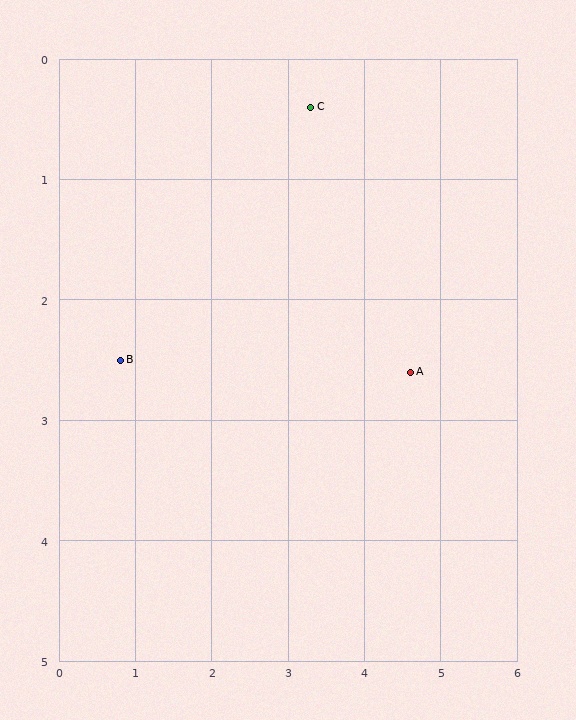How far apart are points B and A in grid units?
Points B and A are about 3.8 grid units apart.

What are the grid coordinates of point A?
Point A is at approximately (4.6, 2.6).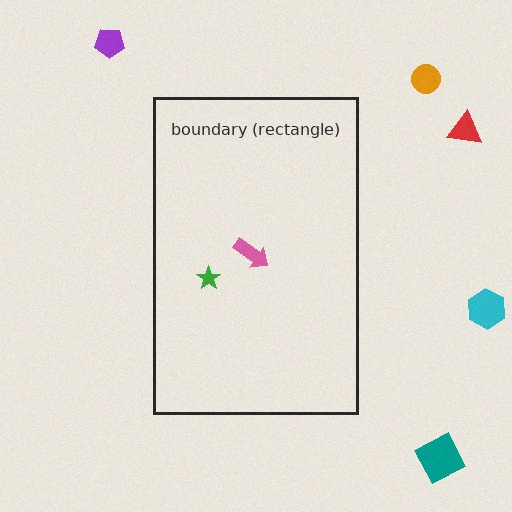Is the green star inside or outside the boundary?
Inside.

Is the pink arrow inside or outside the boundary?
Inside.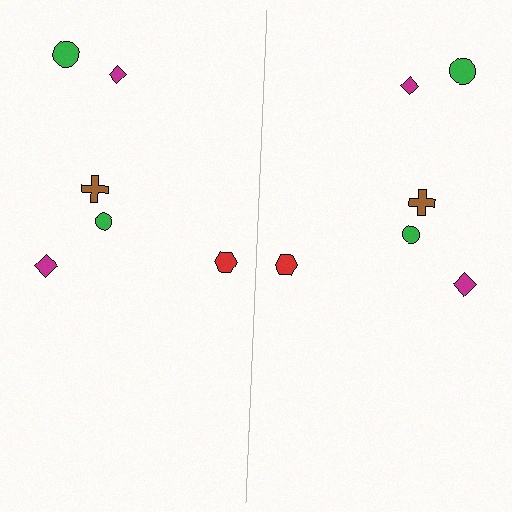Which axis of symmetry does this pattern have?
The pattern has a vertical axis of symmetry running through the center of the image.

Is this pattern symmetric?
Yes, this pattern has bilateral (reflection) symmetry.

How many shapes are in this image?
There are 12 shapes in this image.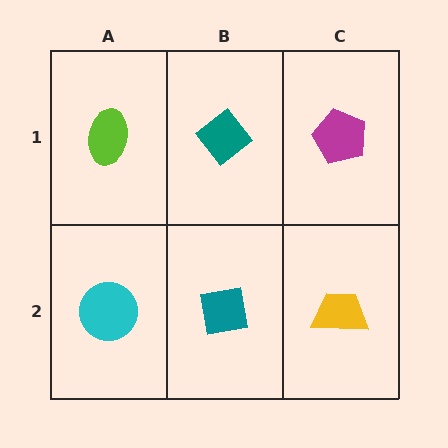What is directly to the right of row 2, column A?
A teal square.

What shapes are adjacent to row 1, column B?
A teal square (row 2, column B), a lime ellipse (row 1, column A), a magenta pentagon (row 1, column C).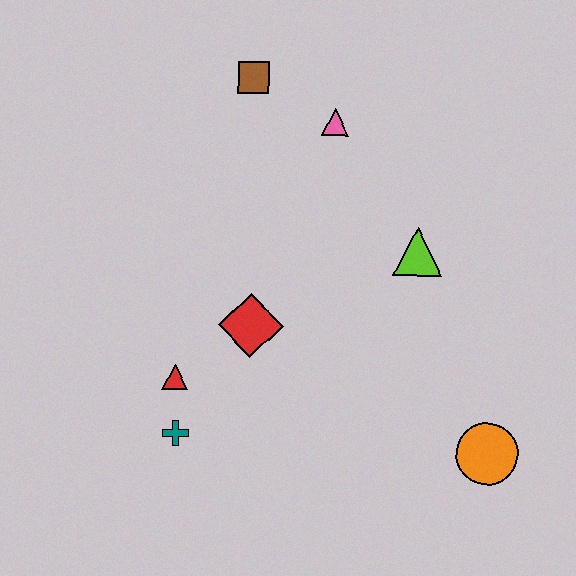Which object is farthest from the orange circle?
The brown square is farthest from the orange circle.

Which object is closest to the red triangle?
The teal cross is closest to the red triangle.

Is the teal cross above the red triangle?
No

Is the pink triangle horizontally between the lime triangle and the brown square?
Yes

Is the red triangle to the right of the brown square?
No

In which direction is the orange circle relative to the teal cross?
The orange circle is to the right of the teal cross.